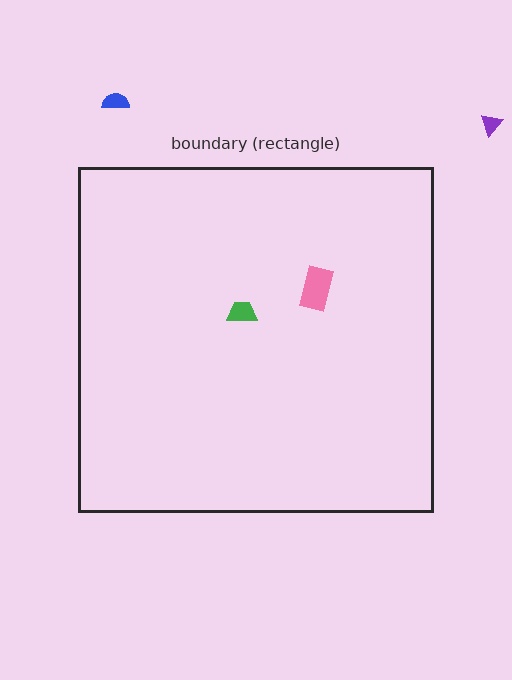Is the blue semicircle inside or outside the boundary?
Outside.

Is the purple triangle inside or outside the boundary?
Outside.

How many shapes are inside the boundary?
2 inside, 2 outside.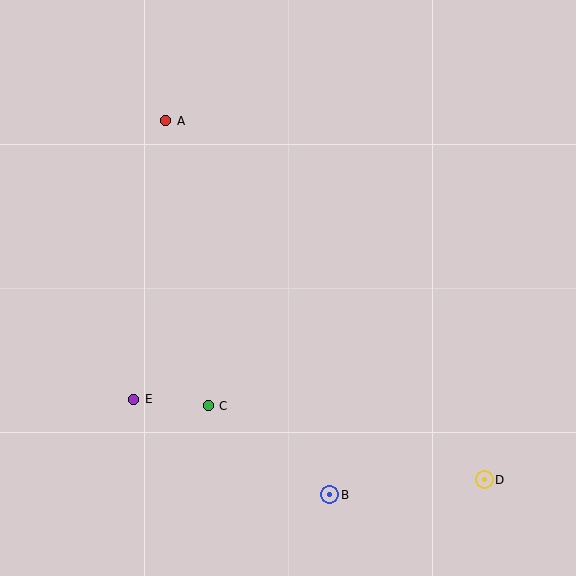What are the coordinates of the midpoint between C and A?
The midpoint between C and A is at (187, 263).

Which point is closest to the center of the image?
Point C at (208, 406) is closest to the center.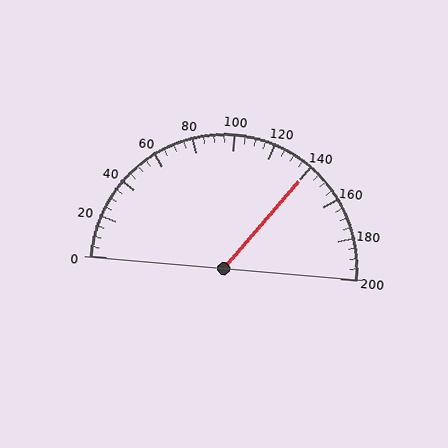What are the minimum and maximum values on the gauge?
The gauge ranges from 0 to 200.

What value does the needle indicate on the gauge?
The needle indicates approximately 140.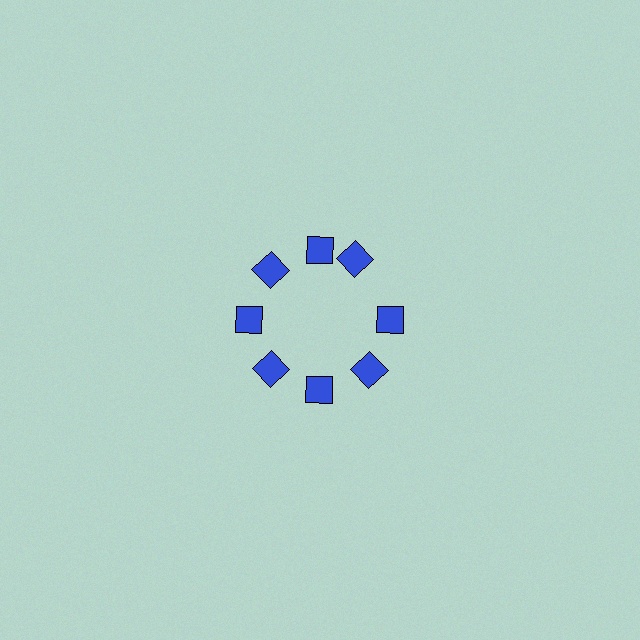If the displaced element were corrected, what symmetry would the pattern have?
It would have 8-fold rotational symmetry — the pattern would map onto itself every 45 degrees.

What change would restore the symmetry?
The symmetry would be restored by rotating it back into even spacing with its neighbors so that all 8 diamonds sit at equal angles and equal distance from the center.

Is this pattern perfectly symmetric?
No. The 8 blue diamonds are arranged in a ring, but one element near the 2 o'clock position is rotated out of alignment along the ring, breaking the 8-fold rotational symmetry.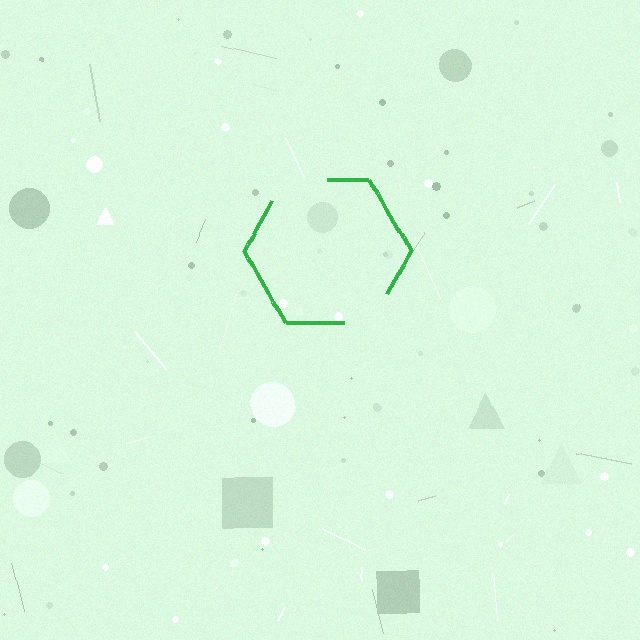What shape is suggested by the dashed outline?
The dashed outline suggests a hexagon.